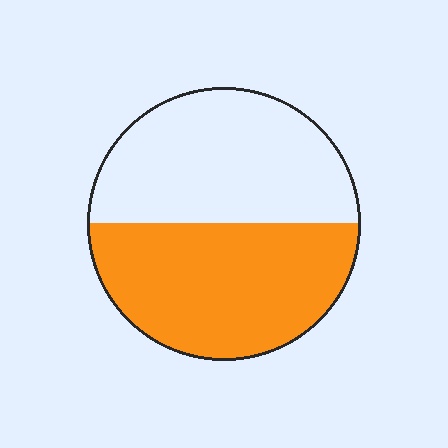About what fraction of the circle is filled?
About one half (1/2).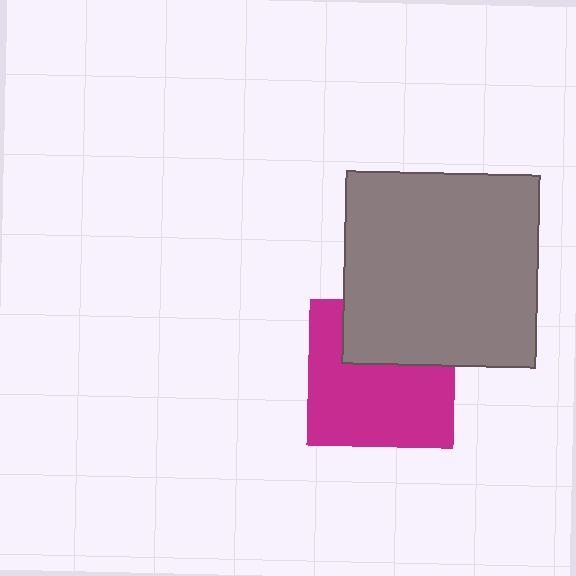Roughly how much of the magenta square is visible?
Most of it is visible (roughly 66%).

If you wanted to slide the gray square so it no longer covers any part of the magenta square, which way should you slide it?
Slide it up — that is the most direct way to separate the two shapes.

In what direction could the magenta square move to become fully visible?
The magenta square could move down. That would shift it out from behind the gray square entirely.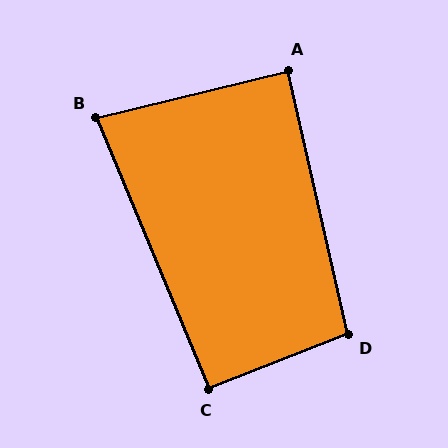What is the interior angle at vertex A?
Approximately 89 degrees (approximately right).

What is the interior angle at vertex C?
Approximately 91 degrees (approximately right).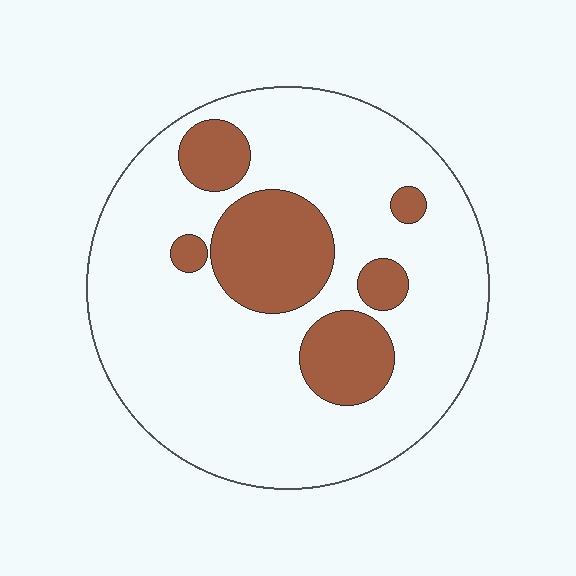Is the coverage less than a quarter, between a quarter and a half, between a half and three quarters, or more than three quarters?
Less than a quarter.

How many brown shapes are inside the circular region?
6.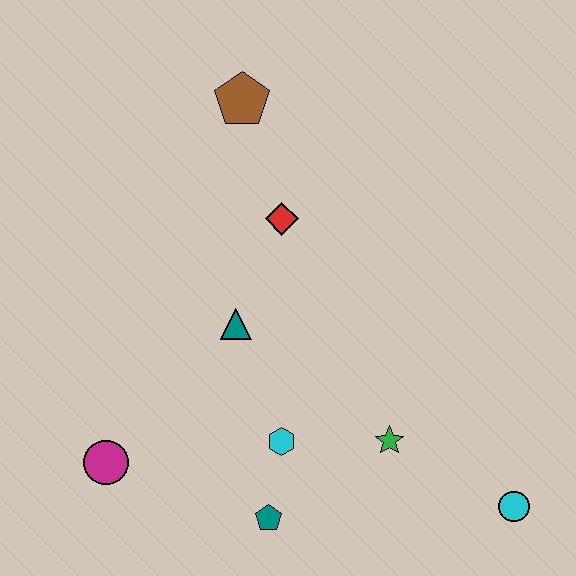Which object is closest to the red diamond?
The teal triangle is closest to the red diamond.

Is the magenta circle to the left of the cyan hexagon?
Yes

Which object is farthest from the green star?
The brown pentagon is farthest from the green star.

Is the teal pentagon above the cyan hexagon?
No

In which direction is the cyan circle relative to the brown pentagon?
The cyan circle is below the brown pentagon.